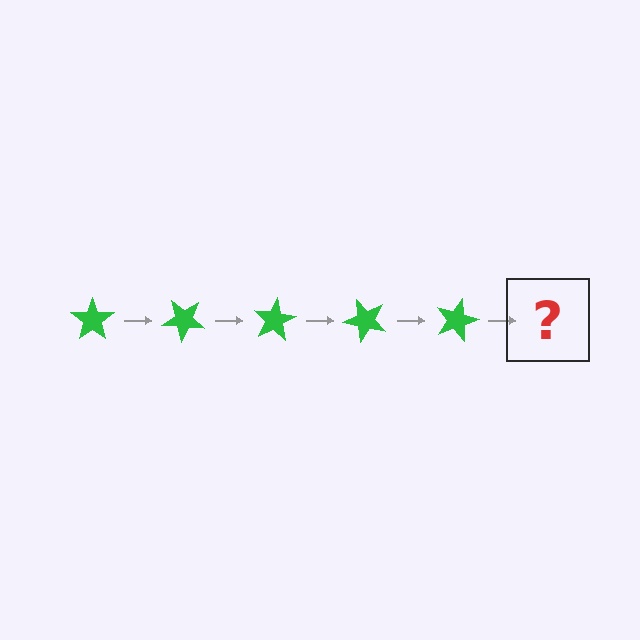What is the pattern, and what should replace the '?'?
The pattern is that the star rotates 40 degrees each step. The '?' should be a green star rotated 200 degrees.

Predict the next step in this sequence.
The next step is a green star rotated 200 degrees.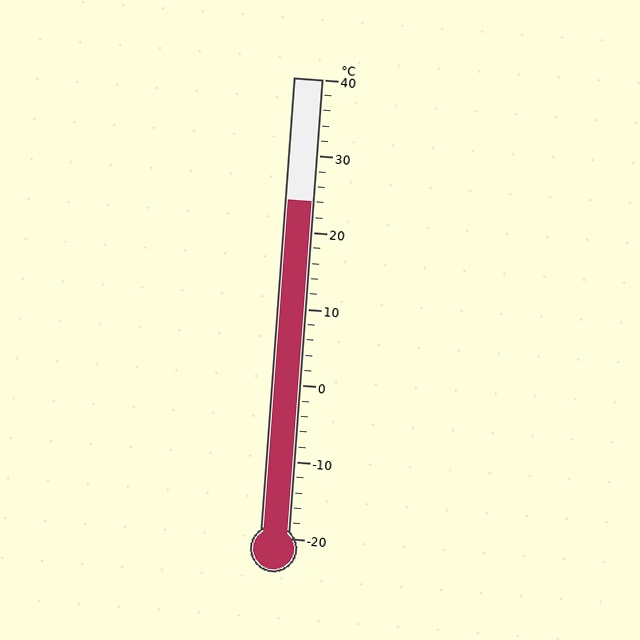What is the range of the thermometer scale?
The thermometer scale ranges from -20°C to 40°C.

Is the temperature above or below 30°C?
The temperature is below 30°C.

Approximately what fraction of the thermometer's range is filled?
The thermometer is filled to approximately 75% of its range.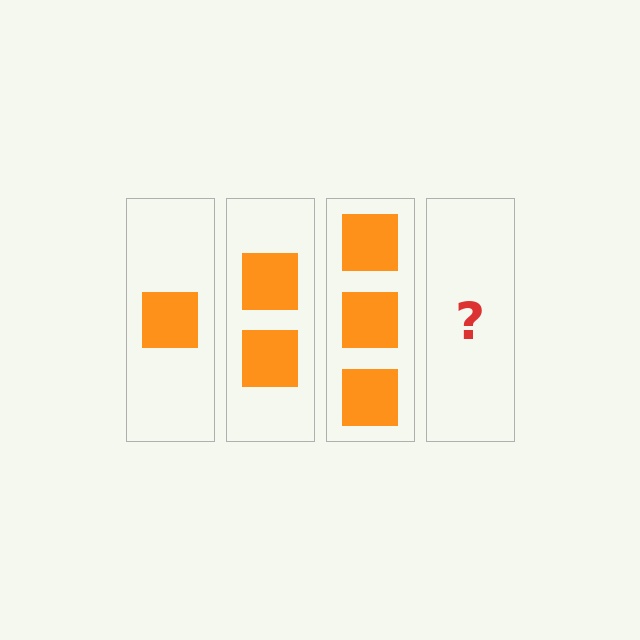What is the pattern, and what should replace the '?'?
The pattern is that each step adds one more square. The '?' should be 4 squares.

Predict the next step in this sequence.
The next step is 4 squares.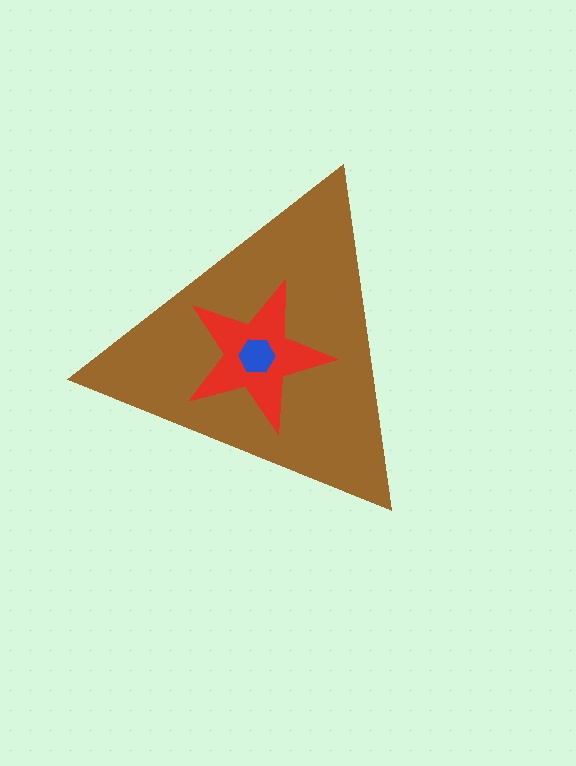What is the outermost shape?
The brown triangle.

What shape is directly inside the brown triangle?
The red star.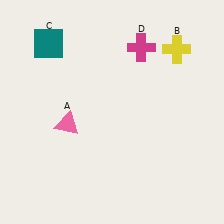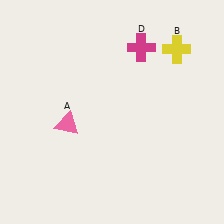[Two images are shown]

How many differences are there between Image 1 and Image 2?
There is 1 difference between the two images.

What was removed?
The teal square (C) was removed in Image 2.